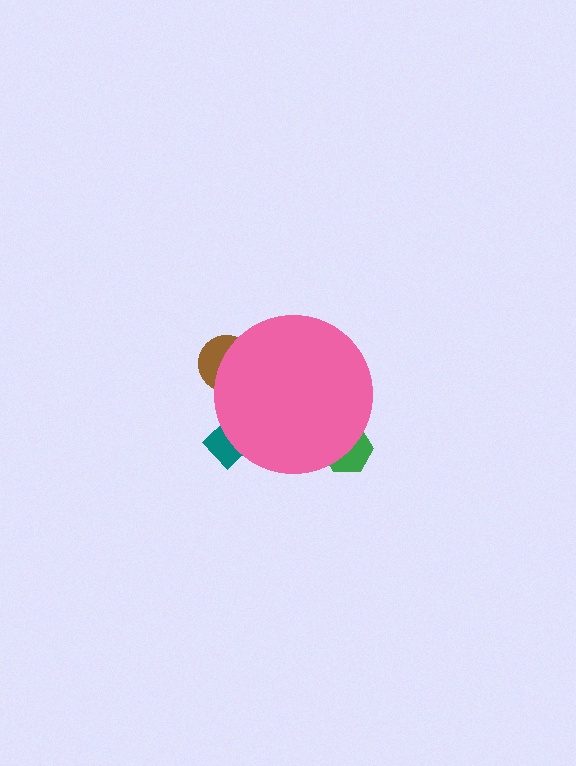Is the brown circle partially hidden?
Yes, the brown circle is partially hidden behind the pink circle.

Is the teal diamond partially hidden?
Yes, the teal diamond is partially hidden behind the pink circle.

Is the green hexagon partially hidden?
Yes, the green hexagon is partially hidden behind the pink circle.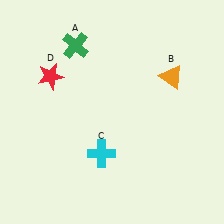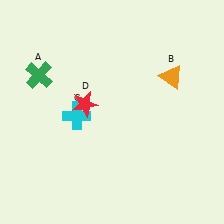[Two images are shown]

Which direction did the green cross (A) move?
The green cross (A) moved left.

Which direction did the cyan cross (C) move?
The cyan cross (C) moved up.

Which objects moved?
The objects that moved are: the green cross (A), the cyan cross (C), the red star (D).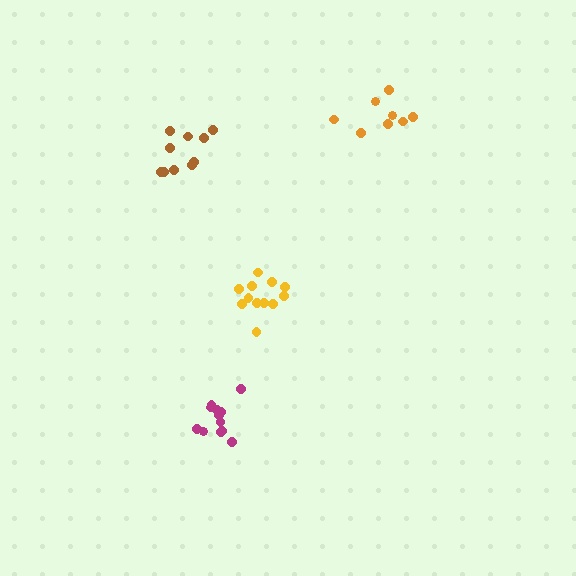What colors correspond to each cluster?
The clusters are colored: yellow, magenta, orange, brown.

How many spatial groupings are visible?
There are 4 spatial groupings.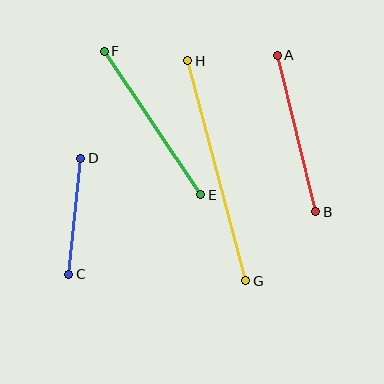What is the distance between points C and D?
The distance is approximately 116 pixels.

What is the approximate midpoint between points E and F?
The midpoint is at approximately (153, 123) pixels.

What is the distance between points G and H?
The distance is approximately 228 pixels.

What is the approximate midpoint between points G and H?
The midpoint is at approximately (217, 171) pixels.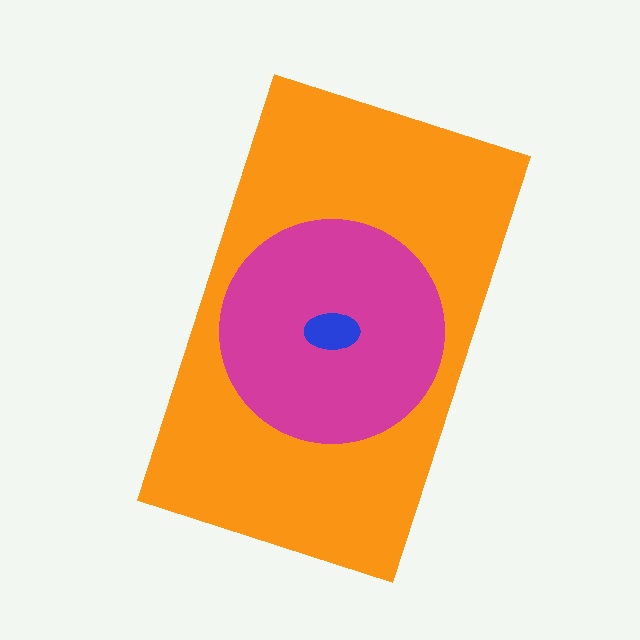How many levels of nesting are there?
3.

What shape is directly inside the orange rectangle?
The magenta circle.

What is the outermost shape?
The orange rectangle.